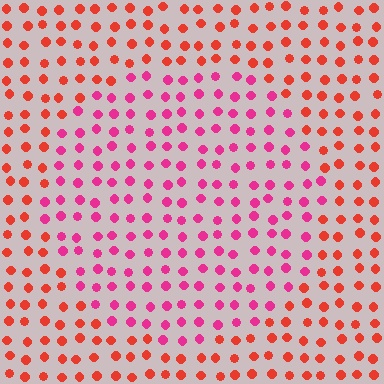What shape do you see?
I see a circle.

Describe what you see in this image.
The image is filled with small red elements in a uniform arrangement. A circle-shaped region is visible where the elements are tinted to a slightly different hue, forming a subtle color boundary.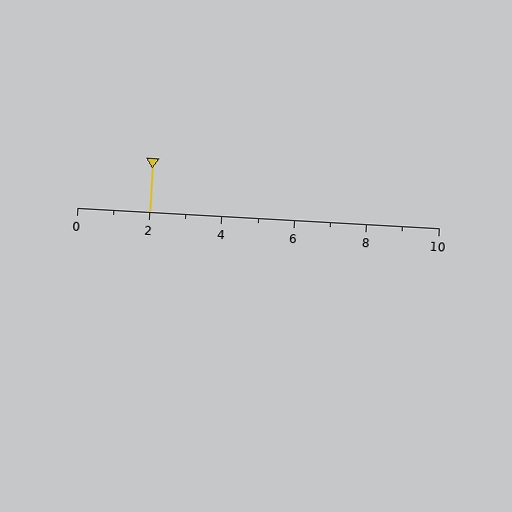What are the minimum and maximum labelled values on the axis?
The axis runs from 0 to 10.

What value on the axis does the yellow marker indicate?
The marker indicates approximately 2.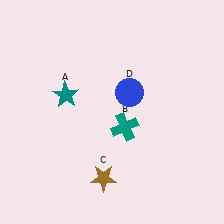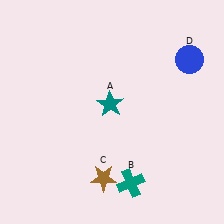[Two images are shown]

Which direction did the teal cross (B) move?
The teal cross (B) moved down.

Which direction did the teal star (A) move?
The teal star (A) moved right.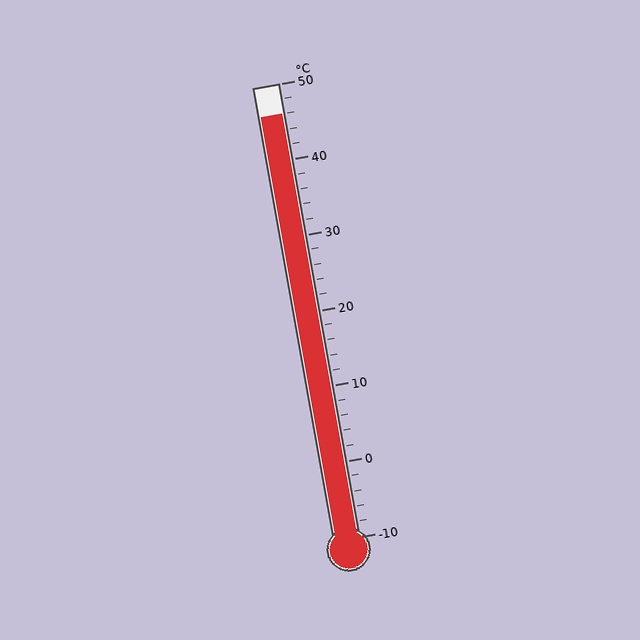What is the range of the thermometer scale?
The thermometer scale ranges from -10°C to 50°C.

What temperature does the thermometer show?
The thermometer shows approximately 46°C.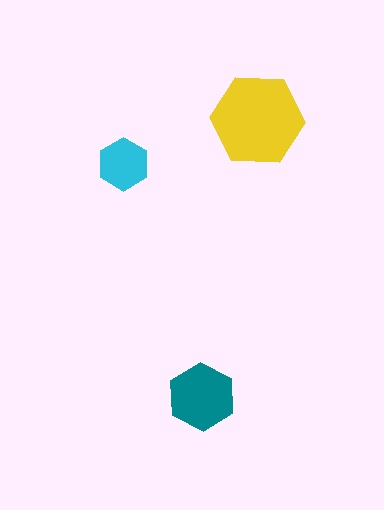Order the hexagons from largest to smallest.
the yellow one, the teal one, the cyan one.